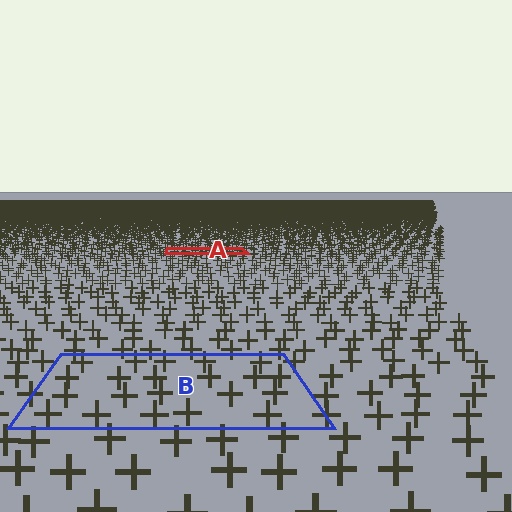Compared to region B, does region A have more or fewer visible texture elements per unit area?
Region A has more texture elements per unit area — they are packed more densely because it is farther away.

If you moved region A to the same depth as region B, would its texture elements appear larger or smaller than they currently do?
They would appear larger. At a closer depth, the same texture elements are projected at a bigger on-screen size.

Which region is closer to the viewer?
Region B is closer. The texture elements there are larger and more spread out.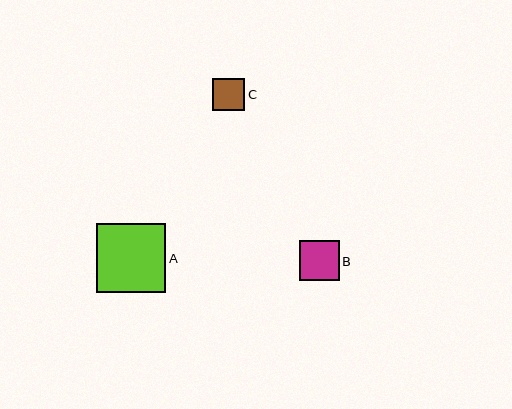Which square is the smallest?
Square C is the smallest with a size of approximately 32 pixels.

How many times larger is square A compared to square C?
Square A is approximately 2.2 times the size of square C.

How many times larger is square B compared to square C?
Square B is approximately 1.3 times the size of square C.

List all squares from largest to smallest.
From largest to smallest: A, B, C.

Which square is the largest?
Square A is the largest with a size of approximately 69 pixels.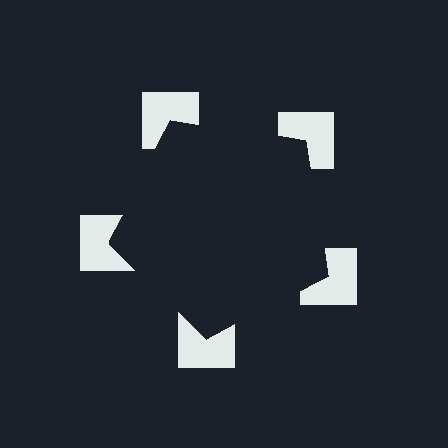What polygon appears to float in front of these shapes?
An illusory pentagon — its edges are inferred from the aligned wedge cuts in the notched squares, not physically drawn.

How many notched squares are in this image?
There are 5 — one at each vertex of the illusory pentagon.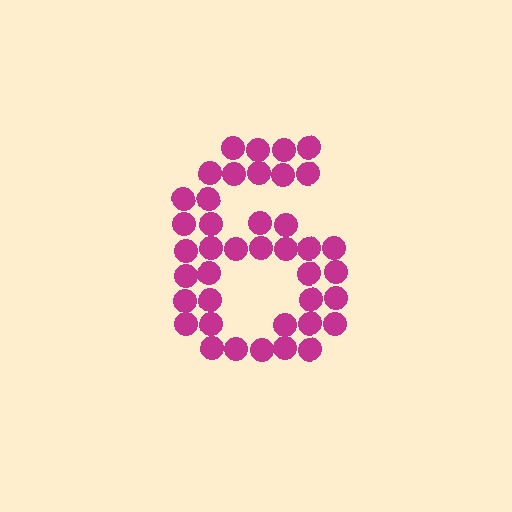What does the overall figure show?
The overall figure shows the digit 6.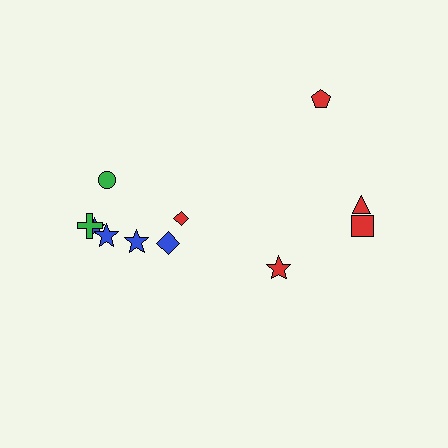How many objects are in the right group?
There are 4 objects.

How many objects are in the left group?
There are 7 objects.